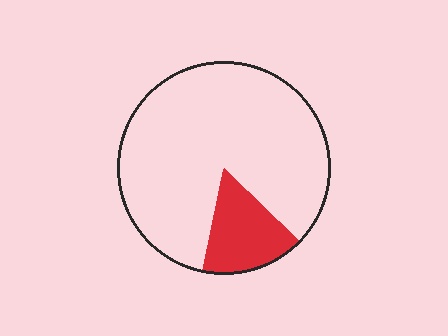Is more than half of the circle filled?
No.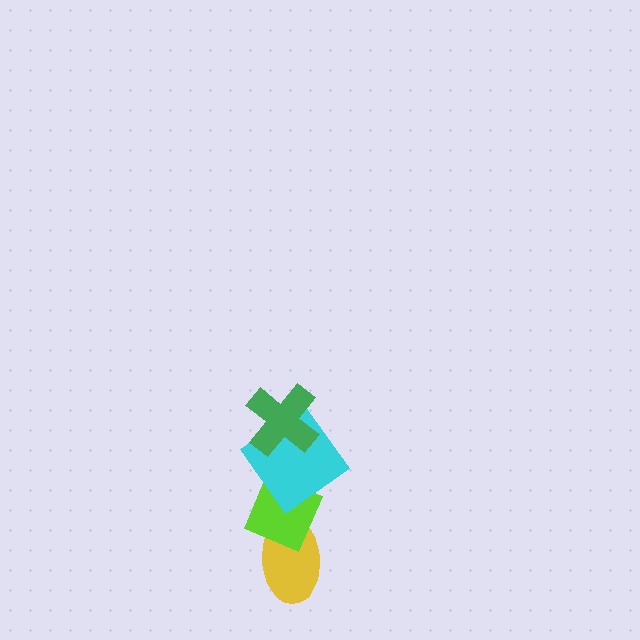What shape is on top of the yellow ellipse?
The lime diamond is on top of the yellow ellipse.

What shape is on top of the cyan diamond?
The green cross is on top of the cyan diamond.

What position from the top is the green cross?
The green cross is 1st from the top.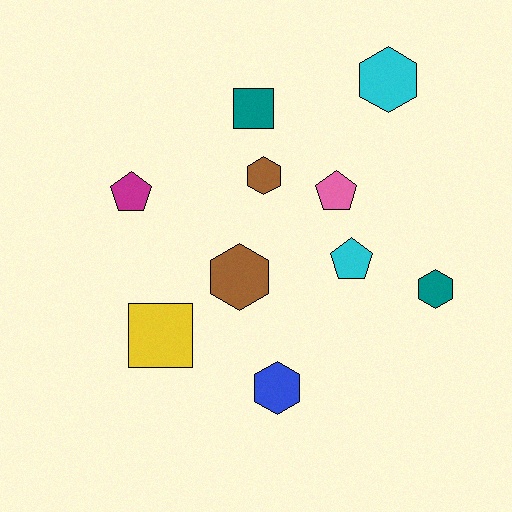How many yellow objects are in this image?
There is 1 yellow object.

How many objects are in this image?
There are 10 objects.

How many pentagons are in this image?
There are 3 pentagons.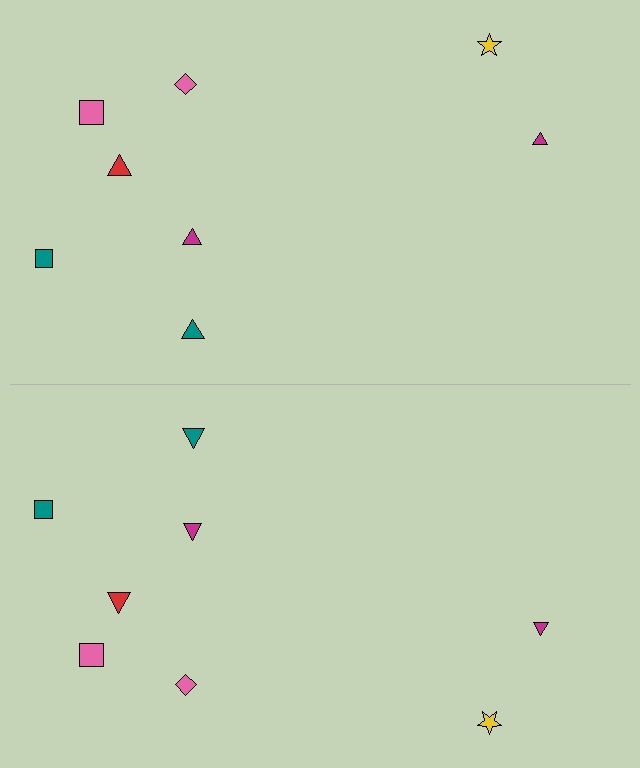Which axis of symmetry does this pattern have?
The pattern has a horizontal axis of symmetry running through the center of the image.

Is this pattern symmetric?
Yes, this pattern has bilateral (reflection) symmetry.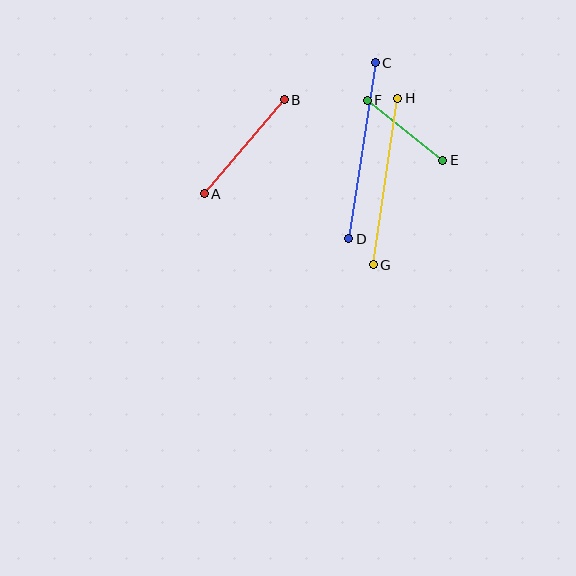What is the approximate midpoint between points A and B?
The midpoint is at approximately (244, 147) pixels.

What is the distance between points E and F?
The distance is approximately 97 pixels.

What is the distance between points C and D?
The distance is approximately 178 pixels.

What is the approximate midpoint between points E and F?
The midpoint is at approximately (405, 130) pixels.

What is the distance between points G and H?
The distance is approximately 168 pixels.